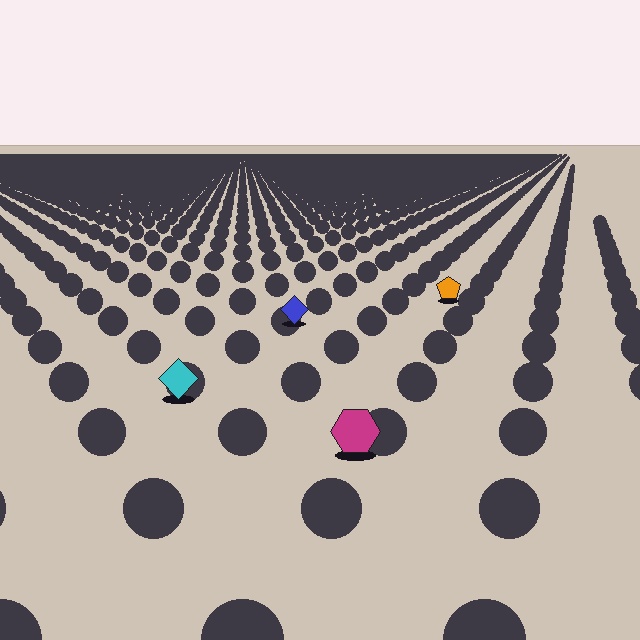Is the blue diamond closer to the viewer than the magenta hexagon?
No. The magenta hexagon is closer — you can tell from the texture gradient: the ground texture is coarser near it.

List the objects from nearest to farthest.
From nearest to farthest: the magenta hexagon, the cyan diamond, the blue diamond, the orange pentagon.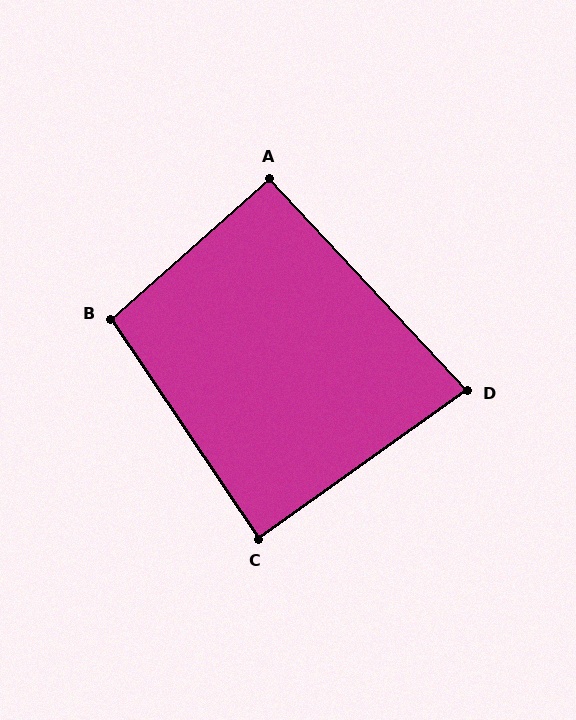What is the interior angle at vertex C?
Approximately 88 degrees (approximately right).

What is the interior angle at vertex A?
Approximately 92 degrees (approximately right).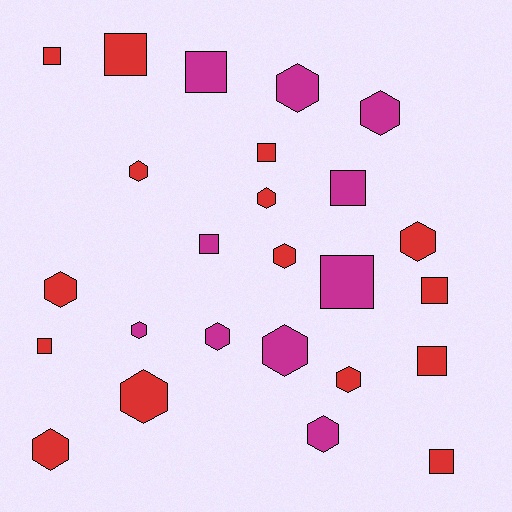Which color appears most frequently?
Red, with 15 objects.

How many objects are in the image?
There are 25 objects.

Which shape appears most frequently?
Hexagon, with 14 objects.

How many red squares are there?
There are 7 red squares.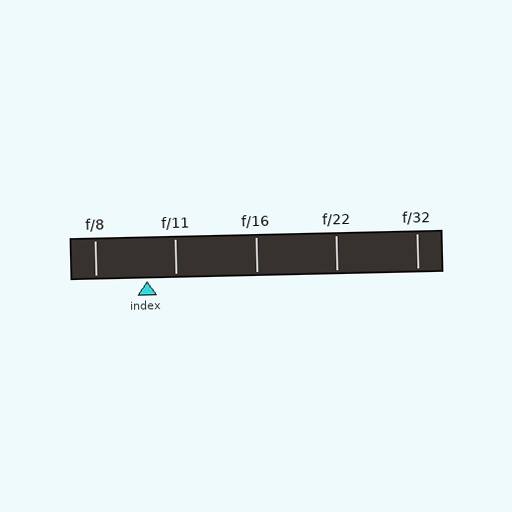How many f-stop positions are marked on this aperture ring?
There are 5 f-stop positions marked.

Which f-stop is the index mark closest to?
The index mark is closest to f/11.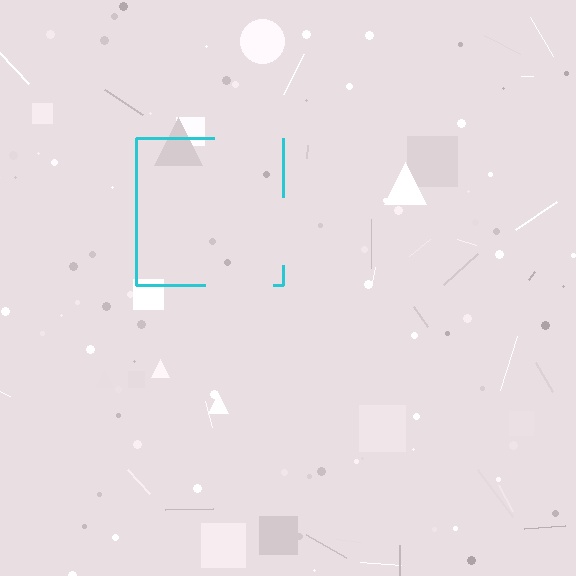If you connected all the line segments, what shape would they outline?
They would outline a square.